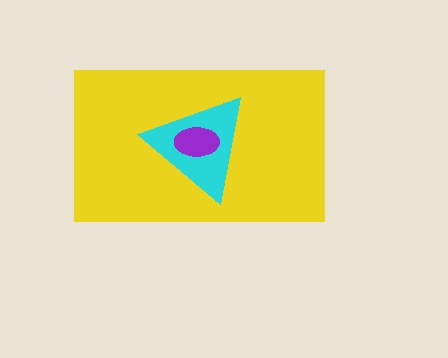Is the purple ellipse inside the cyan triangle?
Yes.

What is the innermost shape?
The purple ellipse.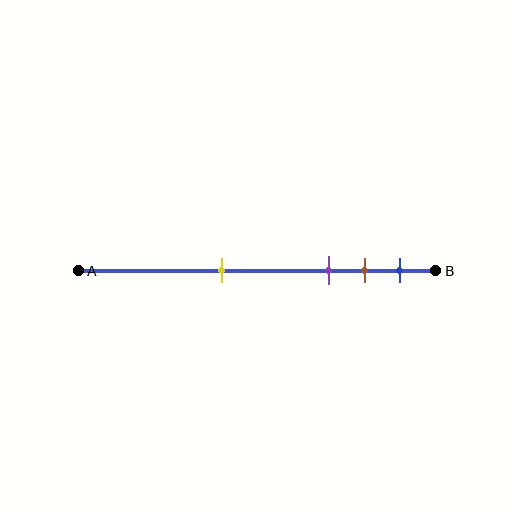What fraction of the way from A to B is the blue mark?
The blue mark is approximately 90% (0.9) of the way from A to B.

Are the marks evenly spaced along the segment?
No, the marks are not evenly spaced.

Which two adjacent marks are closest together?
The brown and blue marks are the closest adjacent pair.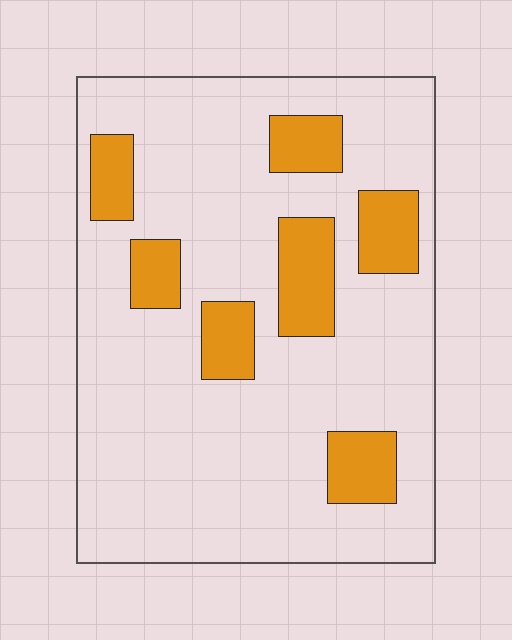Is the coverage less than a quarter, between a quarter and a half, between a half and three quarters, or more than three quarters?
Less than a quarter.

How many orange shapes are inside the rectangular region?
7.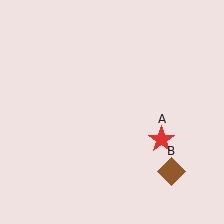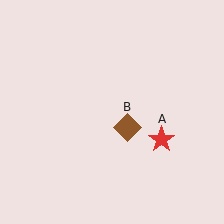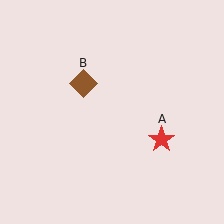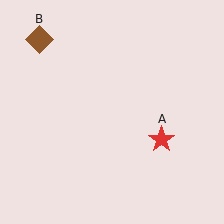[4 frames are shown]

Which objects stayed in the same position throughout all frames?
Red star (object A) remained stationary.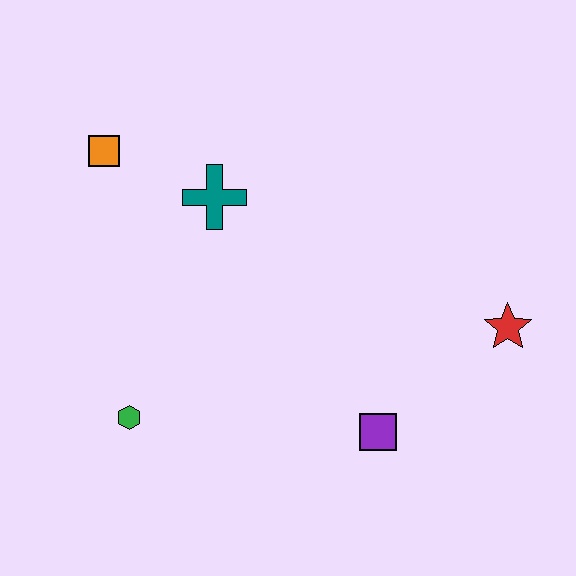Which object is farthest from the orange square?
The red star is farthest from the orange square.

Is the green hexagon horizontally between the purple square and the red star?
No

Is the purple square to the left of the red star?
Yes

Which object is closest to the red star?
The purple square is closest to the red star.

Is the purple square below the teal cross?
Yes